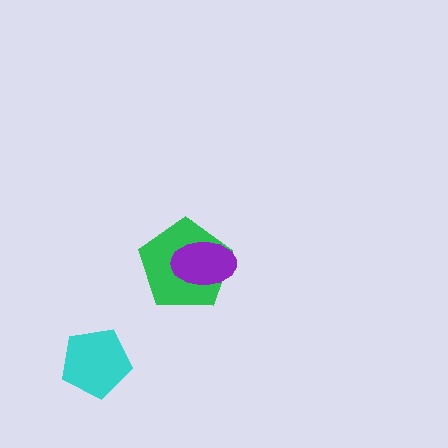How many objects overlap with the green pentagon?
1 object overlaps with the green pentagon.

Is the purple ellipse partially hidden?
No, no other shape covers it.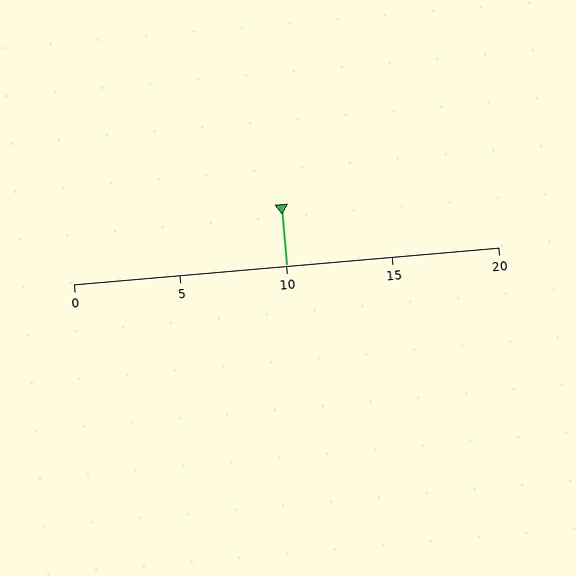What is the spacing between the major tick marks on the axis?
The major ticks are spaced 5 apart.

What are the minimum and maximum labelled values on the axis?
The axis runs from 0 to 20.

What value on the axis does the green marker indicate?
The marker indicates approximately 10.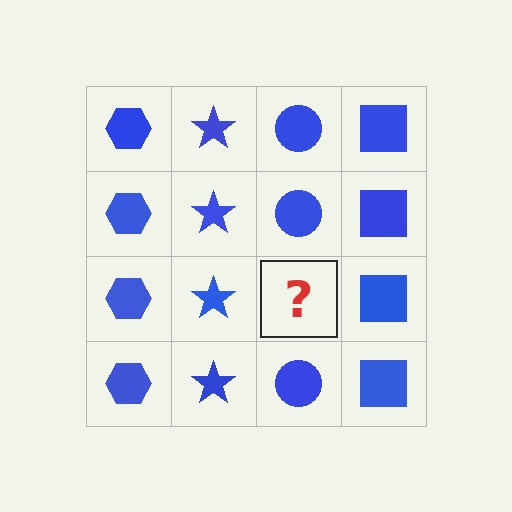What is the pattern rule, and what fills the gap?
The rule is that each column has a consistent shape. The gap should be filled with a blue circle.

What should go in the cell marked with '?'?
The missing cell should contain a blue circle.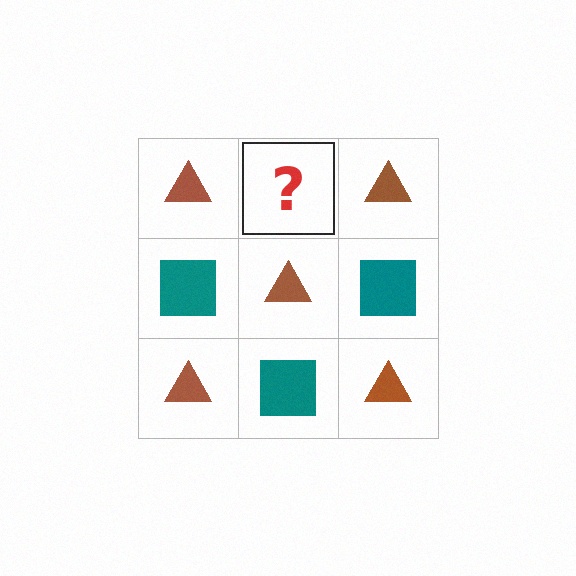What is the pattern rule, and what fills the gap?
The rule is that it alternates brown triangle and teal square in a checkerboard pattern. The gap should be filled with a teal square.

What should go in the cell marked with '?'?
The missing cell should contain a teal square.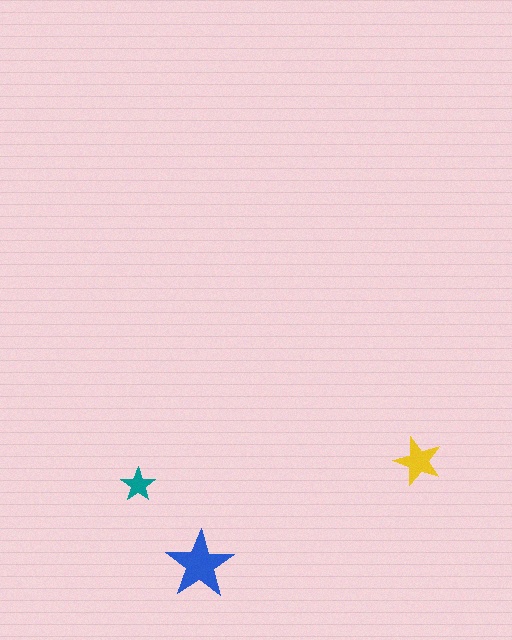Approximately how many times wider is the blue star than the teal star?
About 2 times wider.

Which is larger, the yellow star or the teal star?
The yellow one.